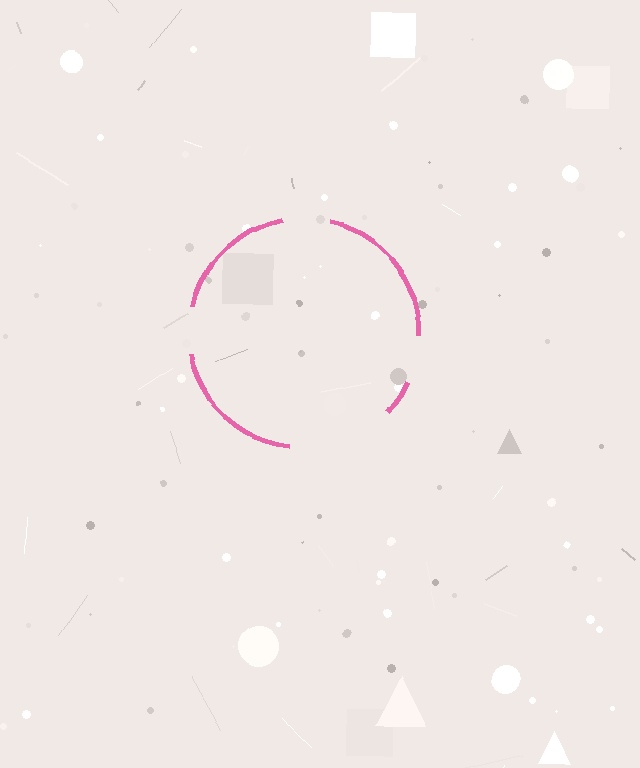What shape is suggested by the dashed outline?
The dashed outline suggests a circle.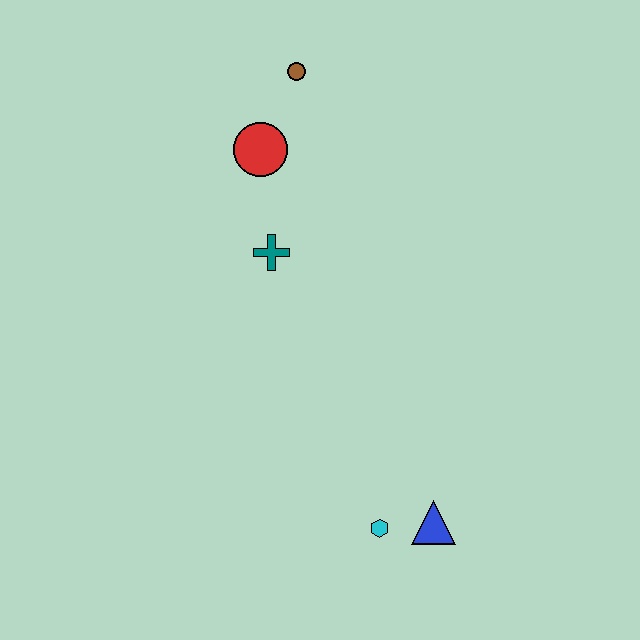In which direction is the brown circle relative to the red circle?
The brown circle is above the red circle.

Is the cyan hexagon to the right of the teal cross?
Yes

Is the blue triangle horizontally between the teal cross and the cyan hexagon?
No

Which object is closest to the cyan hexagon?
The blue triangle is closest to the cyan hexagon.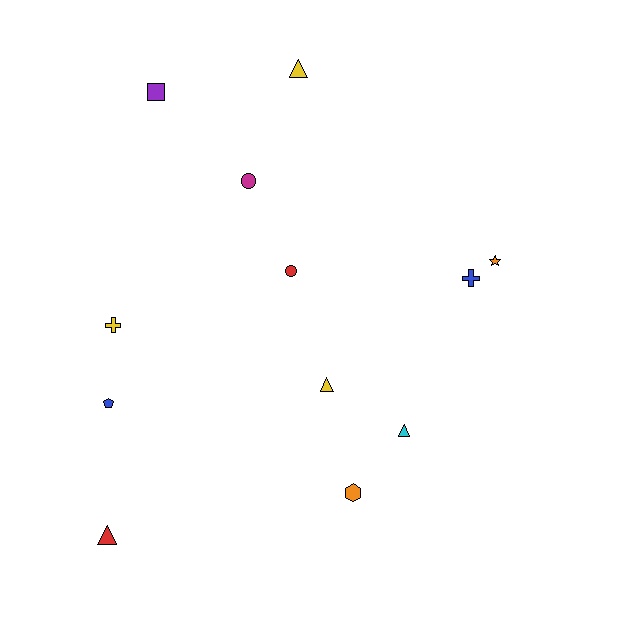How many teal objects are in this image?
There are no teal objects.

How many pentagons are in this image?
There is 1 pentagon.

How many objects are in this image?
There are 12 objects.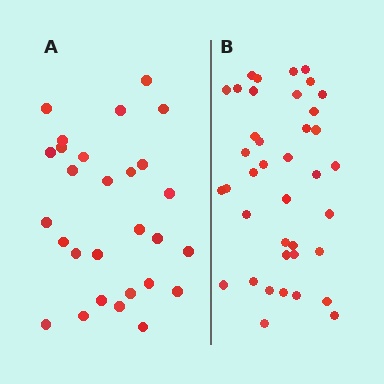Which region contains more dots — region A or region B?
Region B (the right region) has more dots.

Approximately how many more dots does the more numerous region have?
Region B has roughly 12 or so more dots than region A.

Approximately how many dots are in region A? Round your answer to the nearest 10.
About 30 dots. (The exact count is 28, which rounds to 30.)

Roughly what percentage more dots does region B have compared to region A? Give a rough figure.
About 40% more.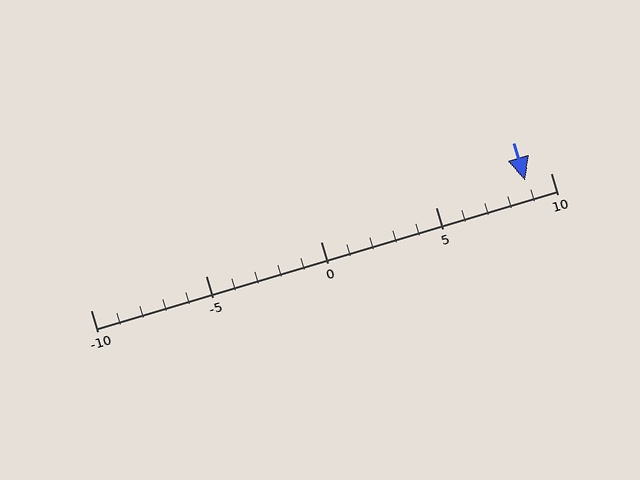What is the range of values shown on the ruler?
The ruler shows values from -10 to 10.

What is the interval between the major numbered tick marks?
The major tick marks are spaced 5 units apart.